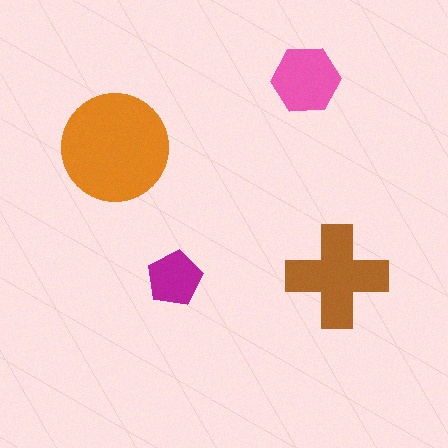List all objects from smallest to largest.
The magenta pentagon, the pink hexagon, the brown cross, the orange circle.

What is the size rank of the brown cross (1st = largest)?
2nd.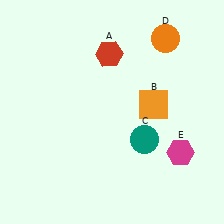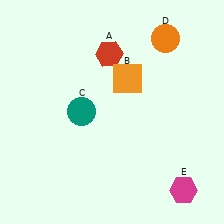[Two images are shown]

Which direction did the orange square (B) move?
The orange square (B) moved left.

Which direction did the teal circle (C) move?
The teal circle (C) moved left.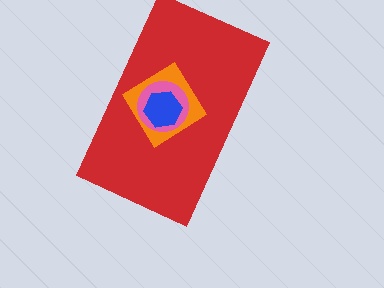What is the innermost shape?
The blue hexagon.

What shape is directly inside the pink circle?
The blue hexagon.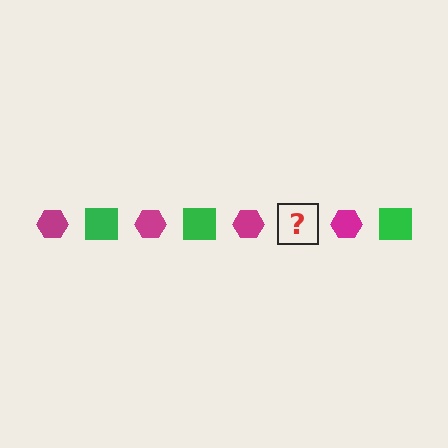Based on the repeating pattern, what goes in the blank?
The blank should be a green square.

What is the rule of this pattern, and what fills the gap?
The rule is that the pattern alternates between magenta hexagon and green square. The gap should be filled with a green square.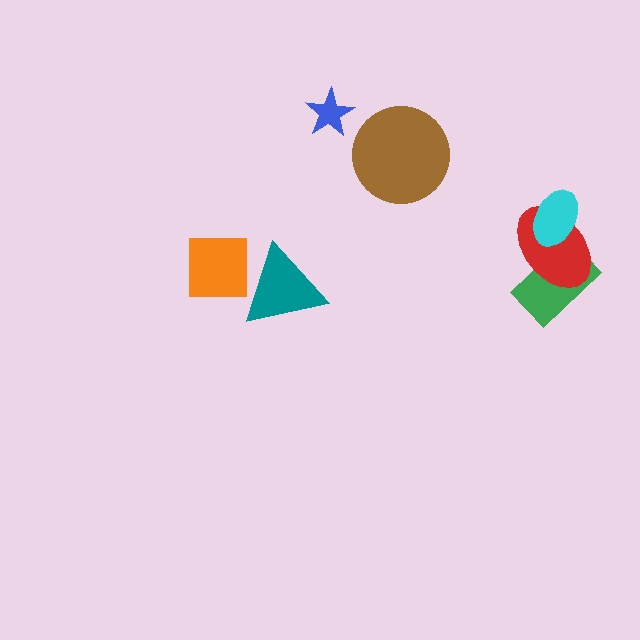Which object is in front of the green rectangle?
The red ellipse is in front of the green rectangle.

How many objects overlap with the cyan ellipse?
1 object overlaps with the cyan ellipse.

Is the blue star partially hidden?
No, no other shape covers it.